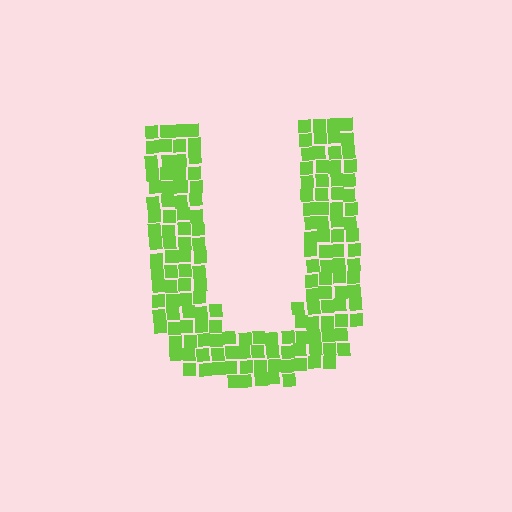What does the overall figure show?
The overall figure shows the letter U.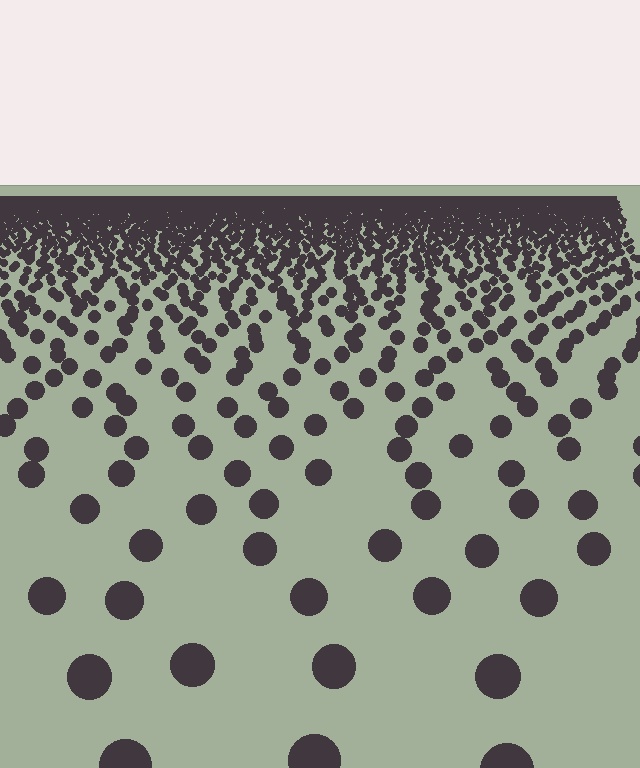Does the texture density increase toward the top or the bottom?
Density increases toward the top.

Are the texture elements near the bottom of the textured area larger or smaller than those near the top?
Larger. Near the bottom, elements are closer to the viewer and appear at a bigger on-screen size.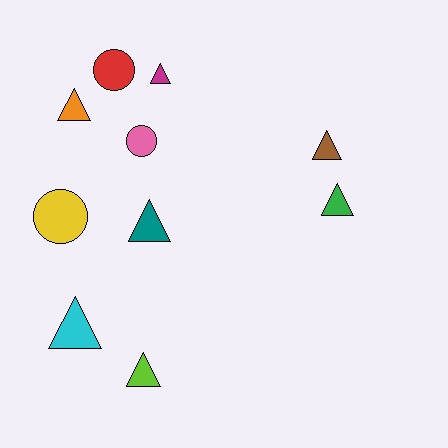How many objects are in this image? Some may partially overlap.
There are 10 objects.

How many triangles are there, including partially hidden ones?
There are 7 triangles.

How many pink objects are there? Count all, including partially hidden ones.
There is 1 pink object.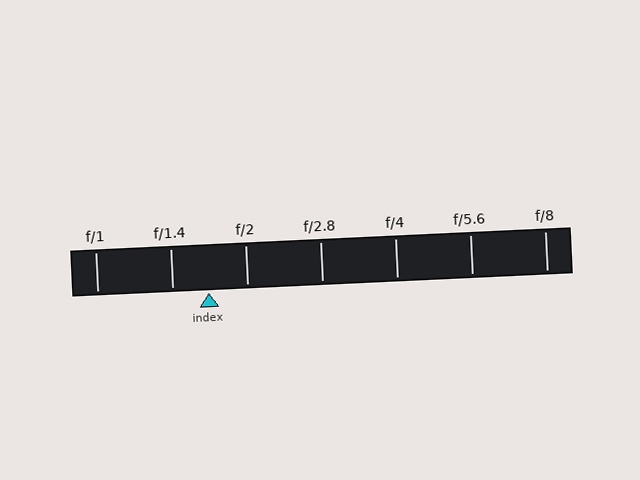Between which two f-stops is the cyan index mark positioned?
The index mark is between f/1.4 and f/2.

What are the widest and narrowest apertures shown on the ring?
The widest aperture shown is f/1 and the narrowest is f/8.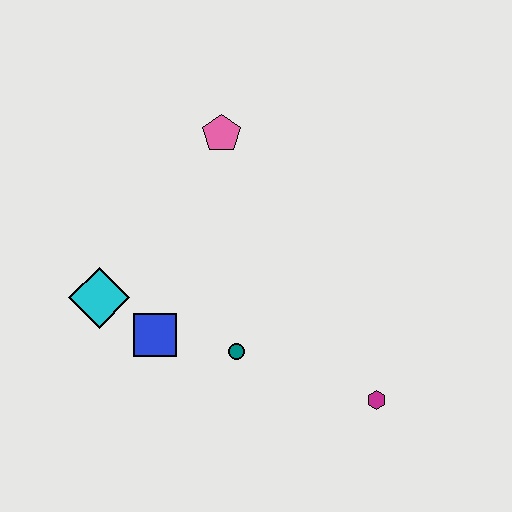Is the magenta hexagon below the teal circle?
Yes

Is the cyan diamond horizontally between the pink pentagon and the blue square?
No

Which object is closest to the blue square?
The cyan diamond is closest to the blue square.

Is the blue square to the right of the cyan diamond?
Yes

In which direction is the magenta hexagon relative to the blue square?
The magenta hexagon is to the right of the blue square.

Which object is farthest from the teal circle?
The pink pentagon is farthest from the teal circle.